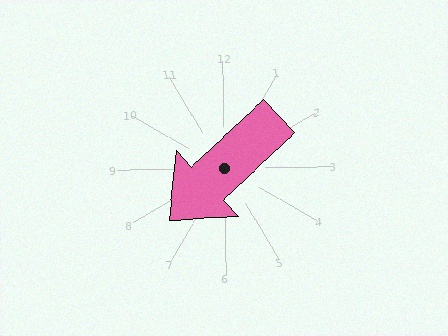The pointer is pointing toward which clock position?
Roughly 8 o'clock.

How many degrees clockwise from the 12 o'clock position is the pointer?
Approximately 228 degrees.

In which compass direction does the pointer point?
Southwest.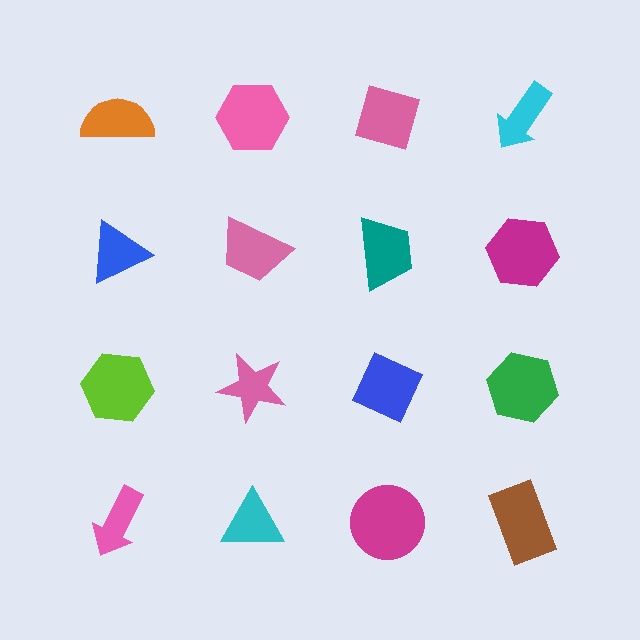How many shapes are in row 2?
4 shapes.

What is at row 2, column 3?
A teal trapezoid.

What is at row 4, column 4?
A brown rectangle.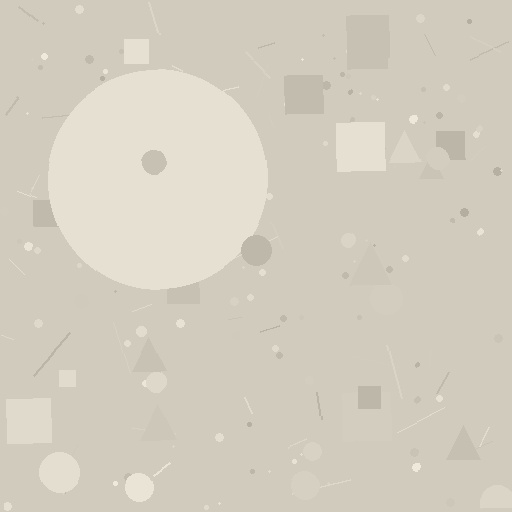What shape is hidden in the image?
A circle is hidden in the image.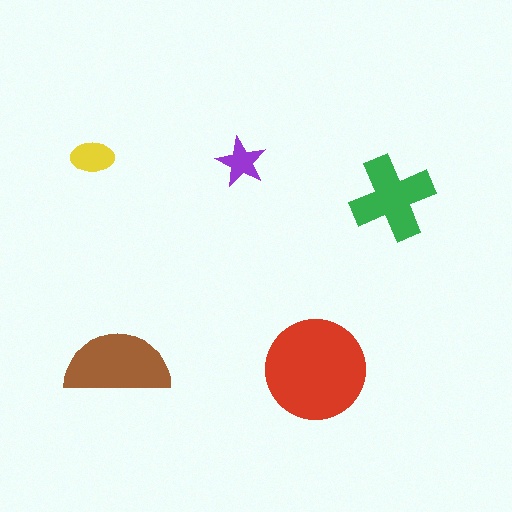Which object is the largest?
The red circle.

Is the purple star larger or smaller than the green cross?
Smaller.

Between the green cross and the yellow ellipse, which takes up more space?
The green cross.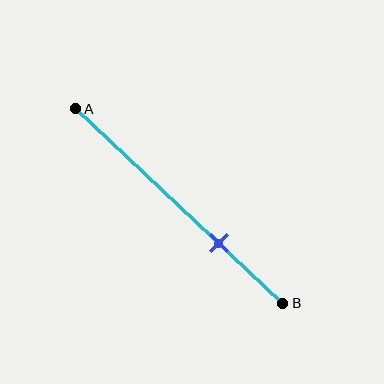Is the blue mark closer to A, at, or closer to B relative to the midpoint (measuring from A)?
The blue mark is closer to point B than the midpoint of segment AB.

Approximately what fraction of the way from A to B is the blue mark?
The blue mark is approximately 70% of the way from A to B.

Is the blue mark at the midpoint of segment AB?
No, the mark is at about 70% from A, not at the 50% midpoint.